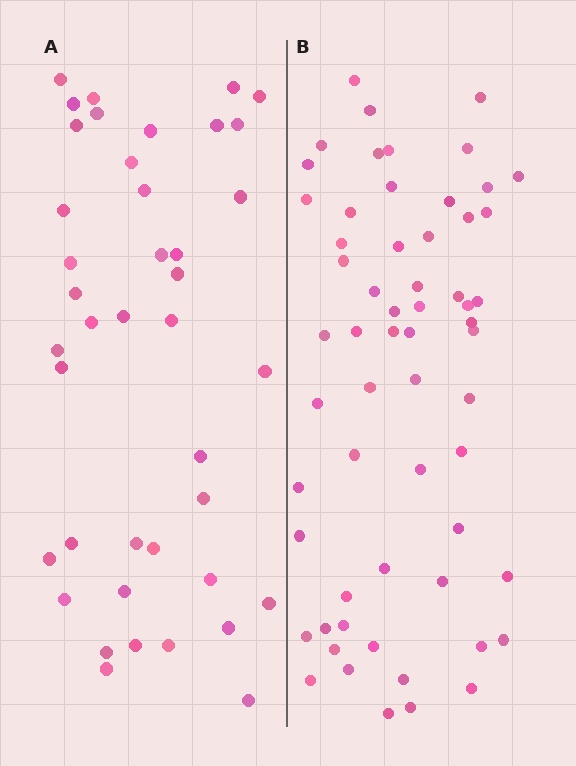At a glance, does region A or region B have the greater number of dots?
Region B (the right region) has more dots.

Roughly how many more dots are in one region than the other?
Region B has approximately 20 more dots than region A.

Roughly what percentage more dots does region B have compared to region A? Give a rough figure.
About 45% more.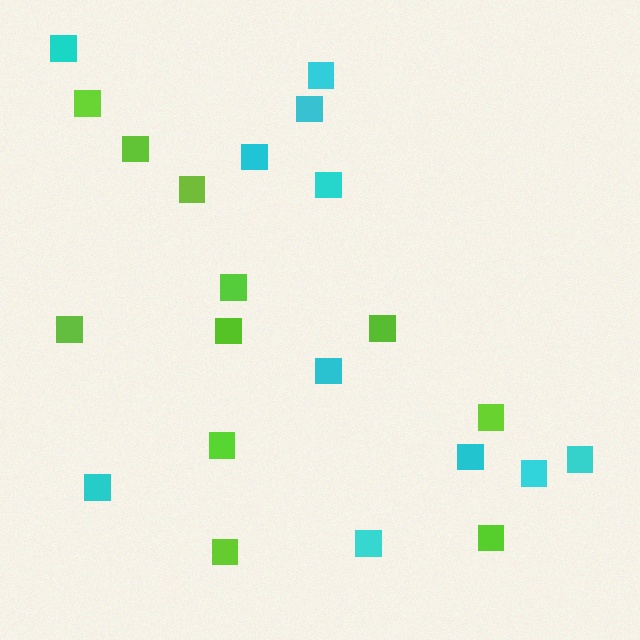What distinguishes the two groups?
There are 2 groups: one group of lime squares (11) and one group of cyan squares (11).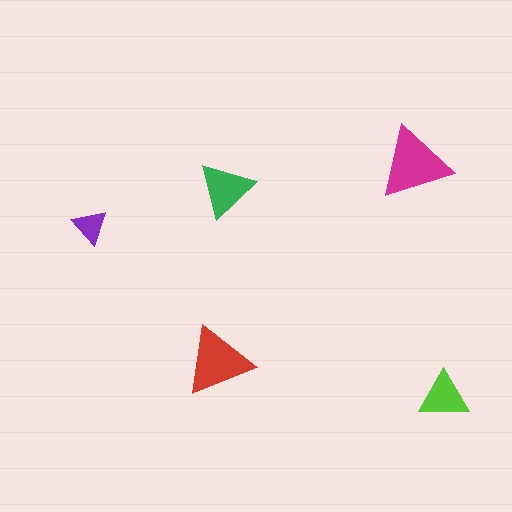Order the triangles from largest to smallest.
the magenta one, the red one, the green one, the lime one, the purple one.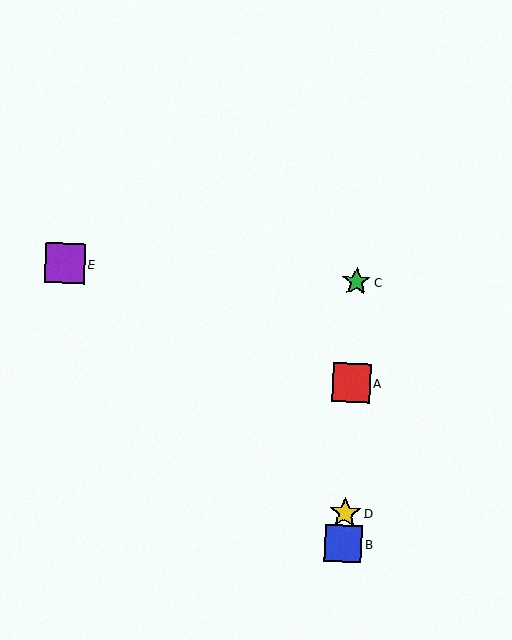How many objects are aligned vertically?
4 objects (A, B, C, D) are aligned vertically.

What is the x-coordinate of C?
Object C is at x≈356.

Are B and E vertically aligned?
No, B is at x≈343 and E is at x≈65.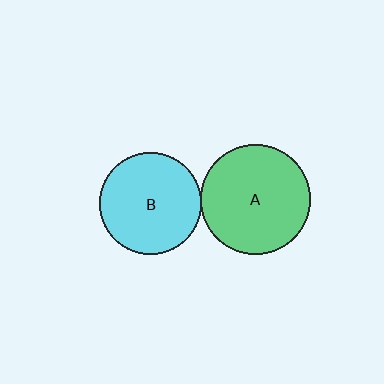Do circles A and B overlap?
Yes.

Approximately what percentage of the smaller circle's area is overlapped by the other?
Approximately 5%.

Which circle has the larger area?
Circle A (green).